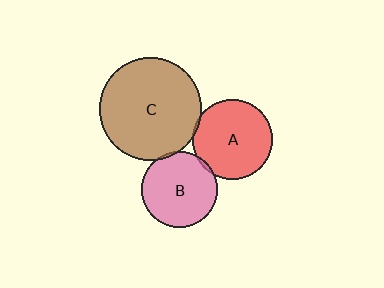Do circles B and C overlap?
Yes.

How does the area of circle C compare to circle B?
Approximately 1.8 times.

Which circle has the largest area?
Circle C (brown).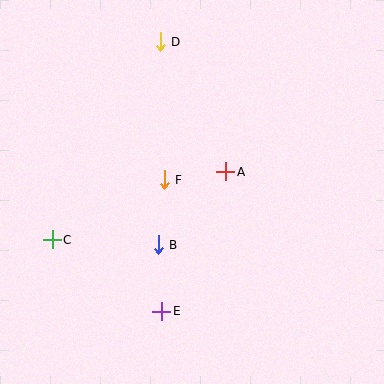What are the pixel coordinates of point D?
Point D is at (160, 42).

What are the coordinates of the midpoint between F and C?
The midpoint between F and C is at (108, 210).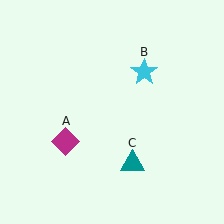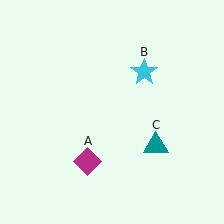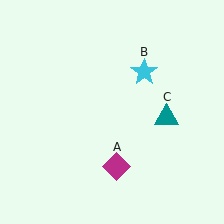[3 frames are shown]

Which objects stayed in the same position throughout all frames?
Cyan star (object B) remained stationary.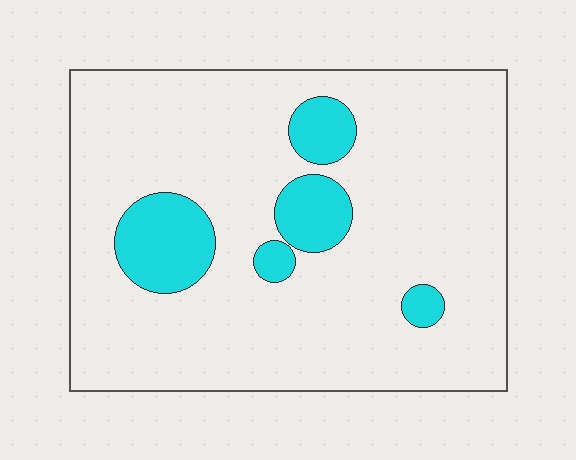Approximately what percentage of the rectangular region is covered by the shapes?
Approximately 15%.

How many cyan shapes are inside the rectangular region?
5.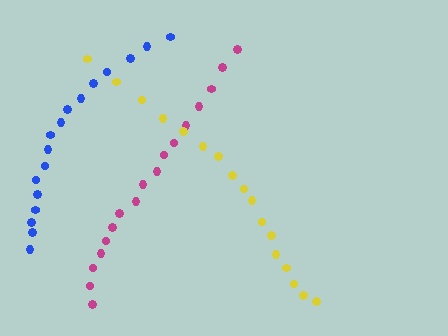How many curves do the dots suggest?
There are 3 distinct paths.